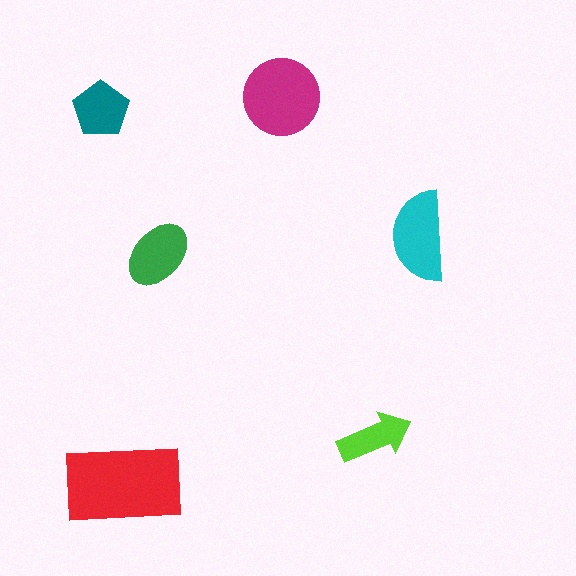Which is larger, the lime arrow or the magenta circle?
The magenta circle.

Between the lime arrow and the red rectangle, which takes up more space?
The red rectangle.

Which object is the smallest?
The lime arrow.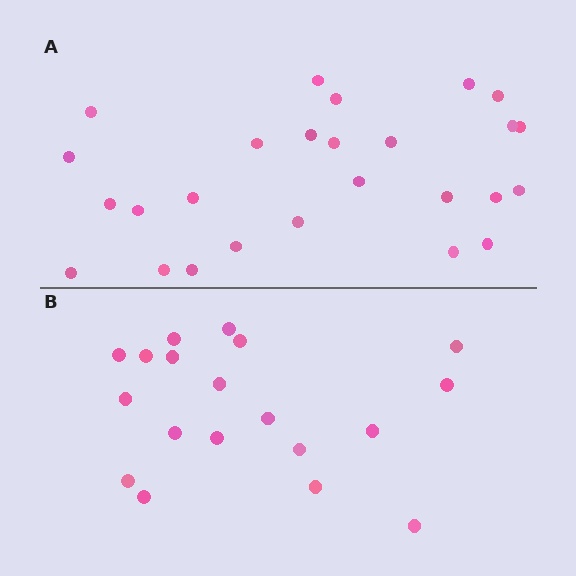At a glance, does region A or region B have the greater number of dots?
Region A (the top region) has more dots.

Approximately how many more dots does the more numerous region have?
Region A has roughly 8 or so more dots than region B.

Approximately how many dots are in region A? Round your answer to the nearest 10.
About 30 dots. (The exact count is 26, which rounds to 30.)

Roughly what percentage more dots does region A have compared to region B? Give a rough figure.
About 35% more.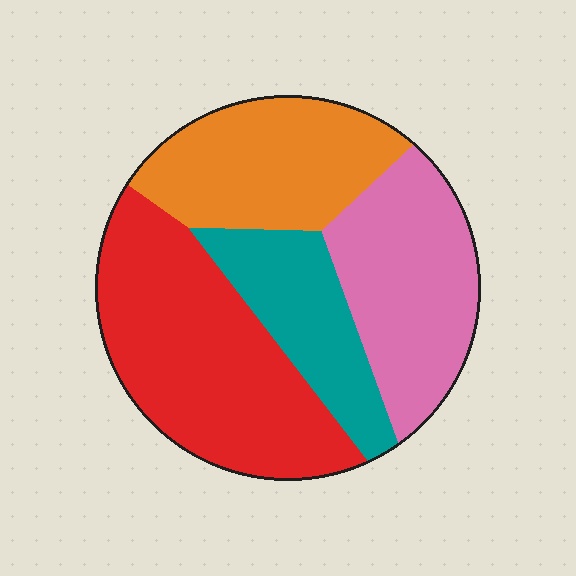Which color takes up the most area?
Red, at roughly 35%.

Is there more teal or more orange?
Orange.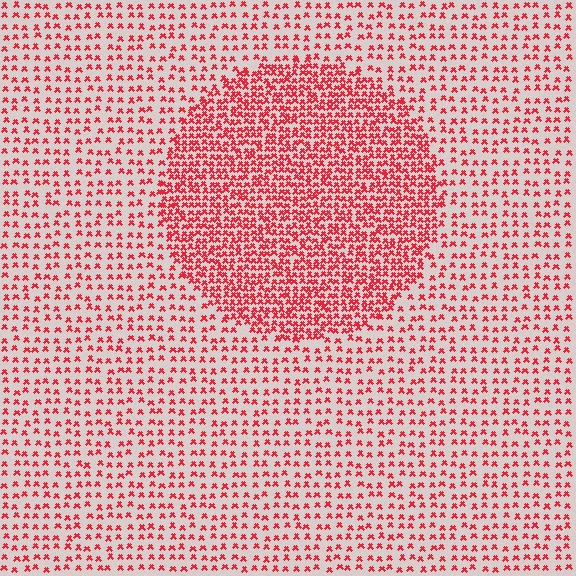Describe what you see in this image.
The image contains small red elements arranged at two different densities. A circle-shaped region is visible where the elements are more densely packed than the surrounding area.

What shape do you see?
I see a circle.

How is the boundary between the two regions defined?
The boundary is defined by a change in element density (approximately 2.3x ratio). All elements are the same color, size, and shape.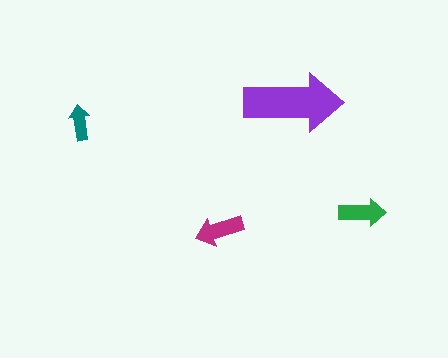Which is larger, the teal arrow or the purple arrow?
The purple one.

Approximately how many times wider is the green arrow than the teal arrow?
About 1.5 times wider.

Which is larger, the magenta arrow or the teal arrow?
The magenta one.